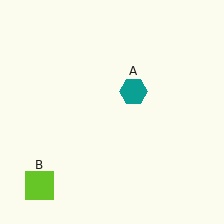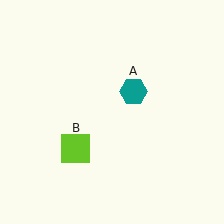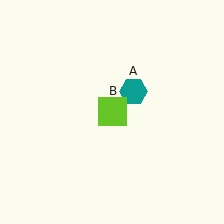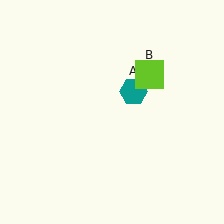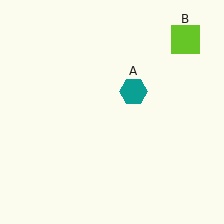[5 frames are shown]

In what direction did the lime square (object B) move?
The lime square (object B) moved up and to the right.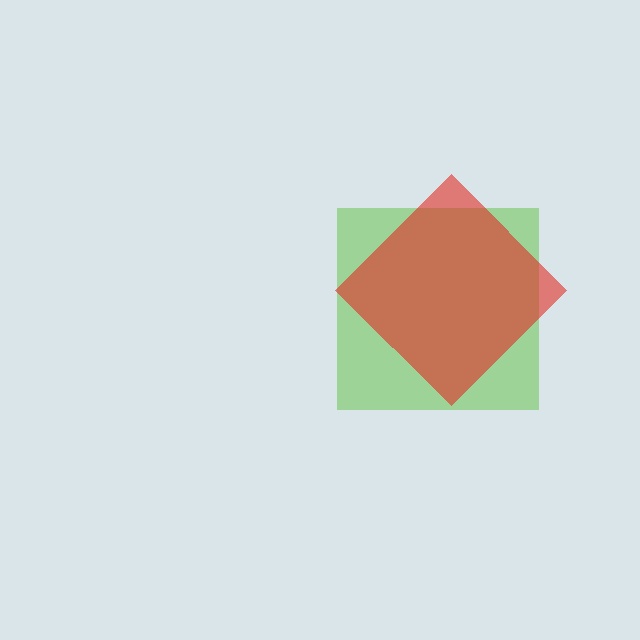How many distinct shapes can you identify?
There are 2 distinct shapes: a lime square, a red diamond.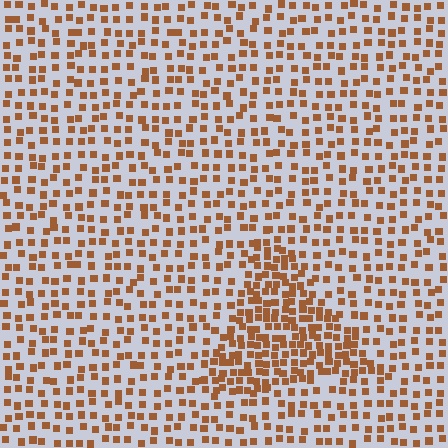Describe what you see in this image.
The image contains small brown elements arranged at two different densities. A triangle-shaped region is visible where the elements are more densely packed than the surrounding area.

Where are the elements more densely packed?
The elements are more densely packed inside the triangle boundary.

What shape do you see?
I see a triangle.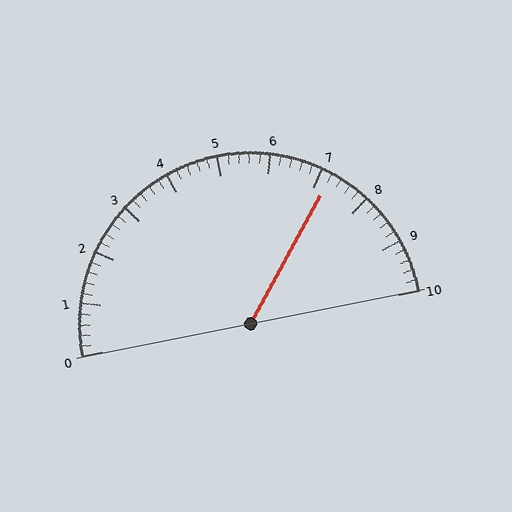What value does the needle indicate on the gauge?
The needle indicates approximately 7.2.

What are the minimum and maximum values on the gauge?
The gauge ranges from 0 to 10.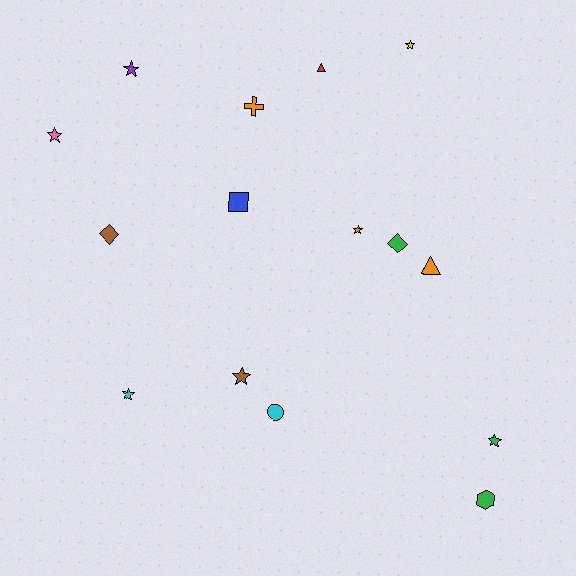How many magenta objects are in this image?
There are no magenta objects.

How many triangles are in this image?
There are 2 triangles.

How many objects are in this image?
There are 15 objects.